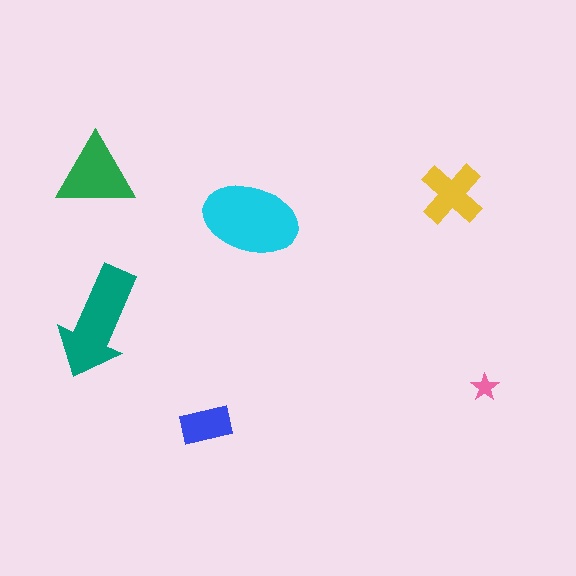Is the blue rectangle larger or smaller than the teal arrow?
Smaller.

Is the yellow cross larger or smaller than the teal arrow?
Smaller.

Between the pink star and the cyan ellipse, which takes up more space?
The cyan ellipse.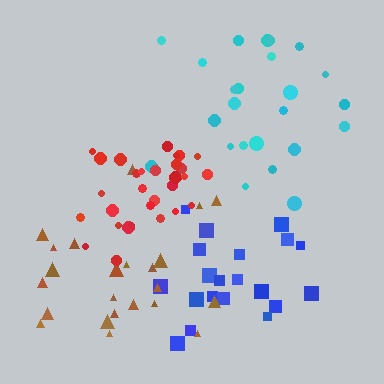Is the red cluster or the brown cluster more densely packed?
Red.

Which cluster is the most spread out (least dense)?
Cyan.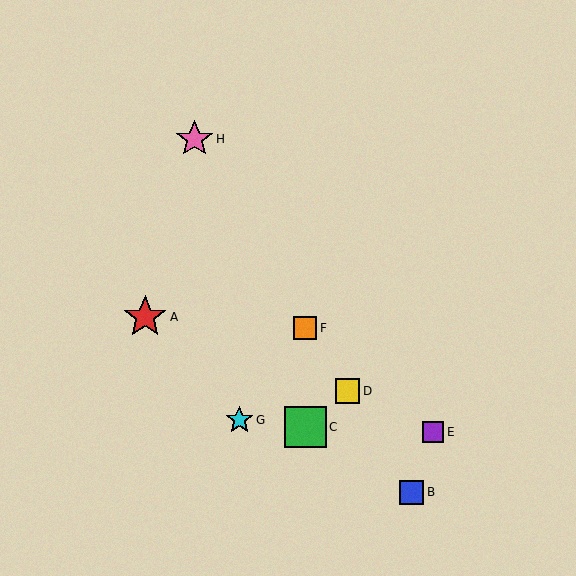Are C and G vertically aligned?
No, C is at x≈305 and G is at x≈239.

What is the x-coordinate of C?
Object C is at x≈305.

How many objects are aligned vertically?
2 objects (C, F) are aligned vertically.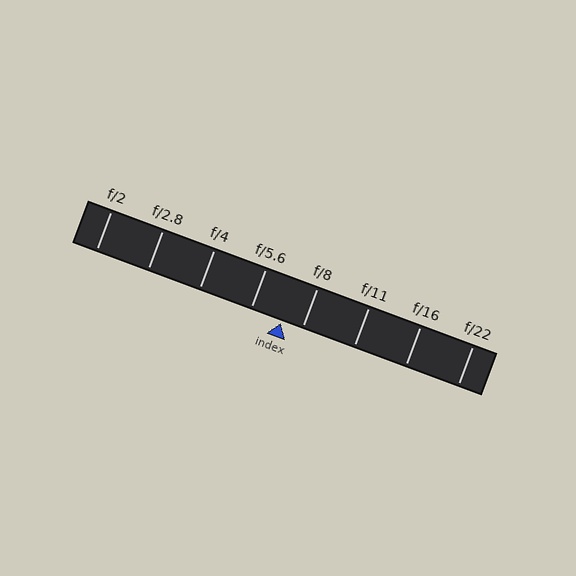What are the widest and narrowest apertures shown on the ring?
The widest aperture shown is f/2 and the narrowest is f/22.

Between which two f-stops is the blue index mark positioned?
The index mark is between f/5.6 and f/8.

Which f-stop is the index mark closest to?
The index mark is closest to f/8.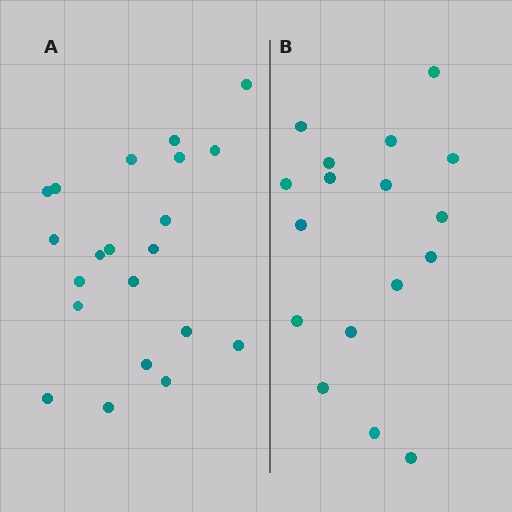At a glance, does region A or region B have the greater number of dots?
Region A (the left region) has more dots.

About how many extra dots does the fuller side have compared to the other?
Region A has about 4 more dots than region B.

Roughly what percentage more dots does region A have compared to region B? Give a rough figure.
About 25% more.